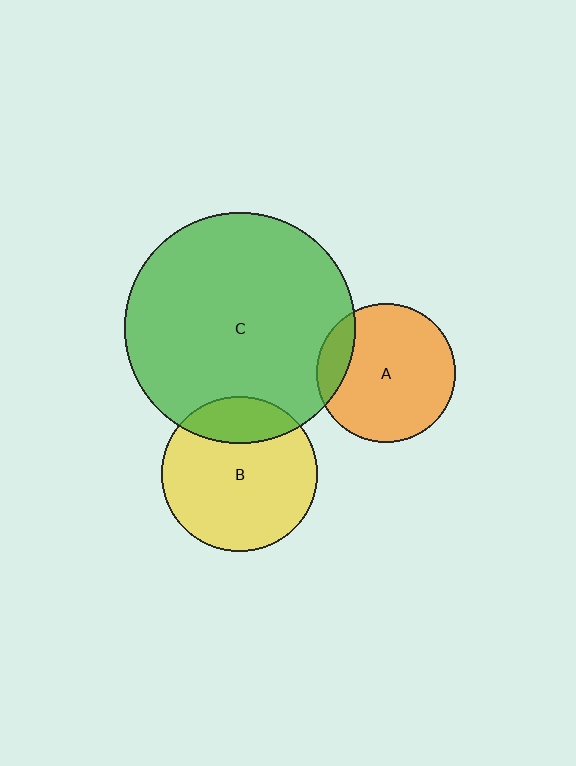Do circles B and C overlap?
Yes.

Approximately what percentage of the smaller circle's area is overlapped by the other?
Approximately 20%.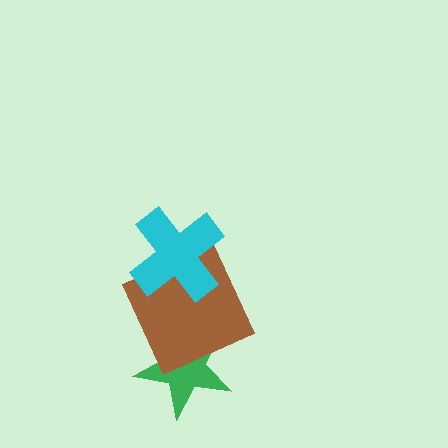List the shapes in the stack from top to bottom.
From top to bottom: the cyan cross, the brown square, the green star.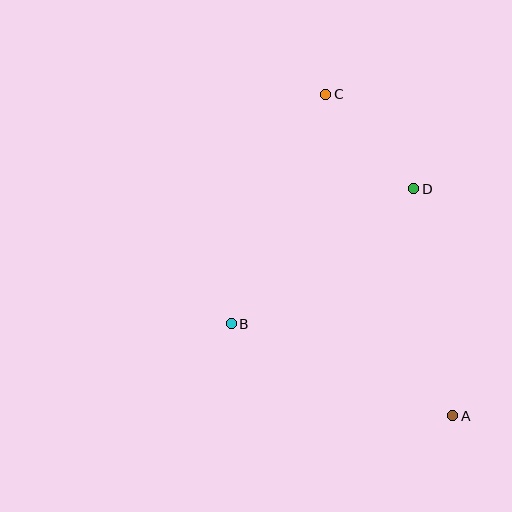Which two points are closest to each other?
Points C and D are closest to each other.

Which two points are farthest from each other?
Points A and C are farthest from each other.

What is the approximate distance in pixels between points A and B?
The distance between A and B is approximately 240 pixels.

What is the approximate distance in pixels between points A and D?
The distance between A and D is approximately 230 pixels.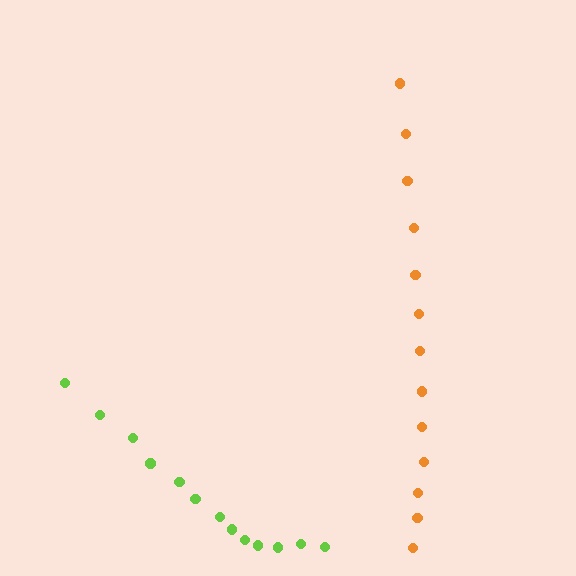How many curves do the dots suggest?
There are 2 distinct paths.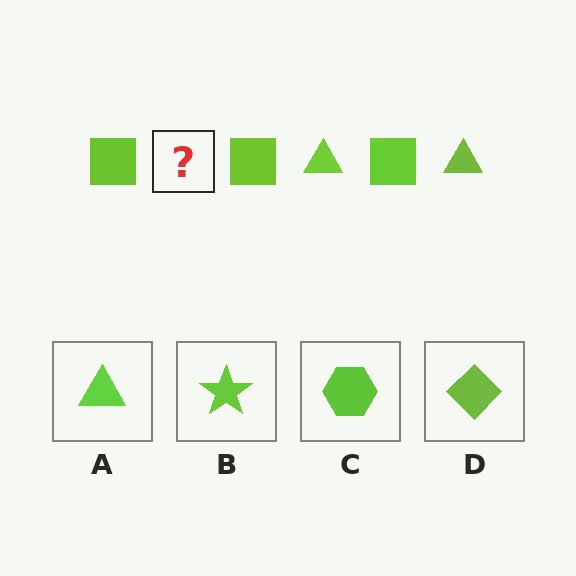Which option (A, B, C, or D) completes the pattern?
A.